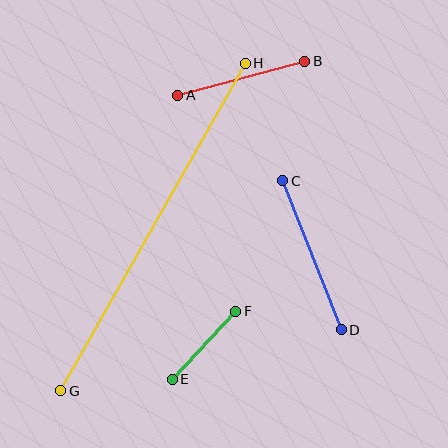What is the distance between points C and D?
The distance is approximately 160 pixels.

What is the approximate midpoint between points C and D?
The midpoint is at approximately (312, 255) pixels.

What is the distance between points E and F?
The distance is approximately 93 pixels.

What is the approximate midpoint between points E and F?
The midpoint is at approximately (204, 345) pixels.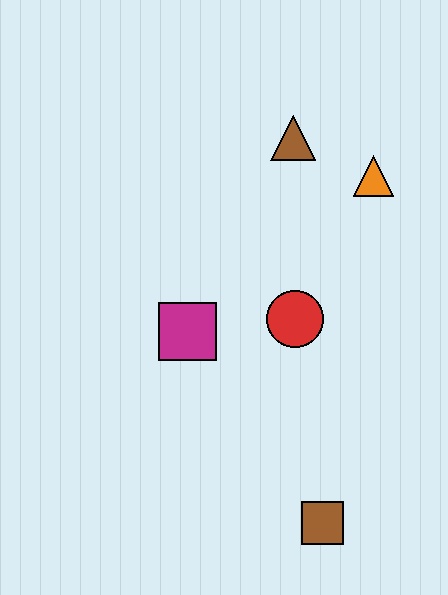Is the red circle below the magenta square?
No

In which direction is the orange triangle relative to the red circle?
The orange triangle is above the red circle.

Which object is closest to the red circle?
The magenta square is closest to the red circle.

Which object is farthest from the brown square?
The brown triangle is farthest from the brown square.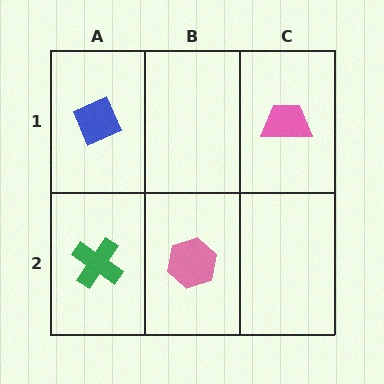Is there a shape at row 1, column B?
No, that cell is empty.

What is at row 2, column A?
A green cross.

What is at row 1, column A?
A blue diamond.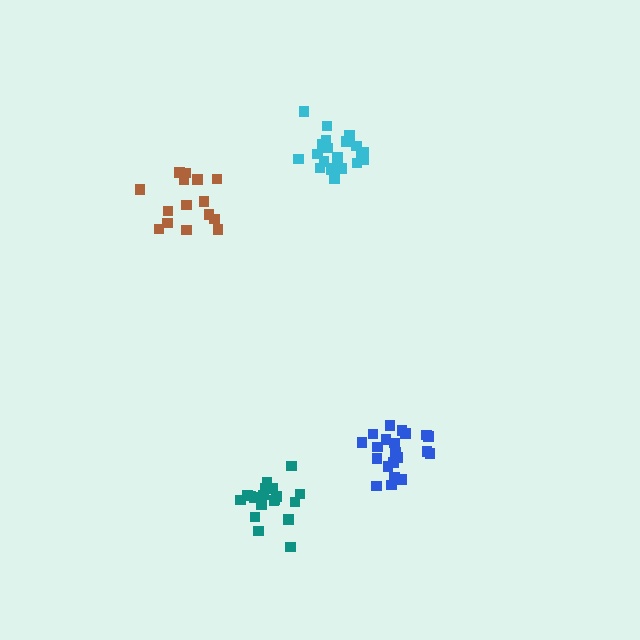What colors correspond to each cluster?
The clusters are colored: blue, teal, cyan, brown.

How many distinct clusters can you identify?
There are 4 distinct clusters.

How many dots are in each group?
Group 1: 21 dots, Group 2: 19 dots, Group 3: 21 dots, Group 4: 15 dots (76 total).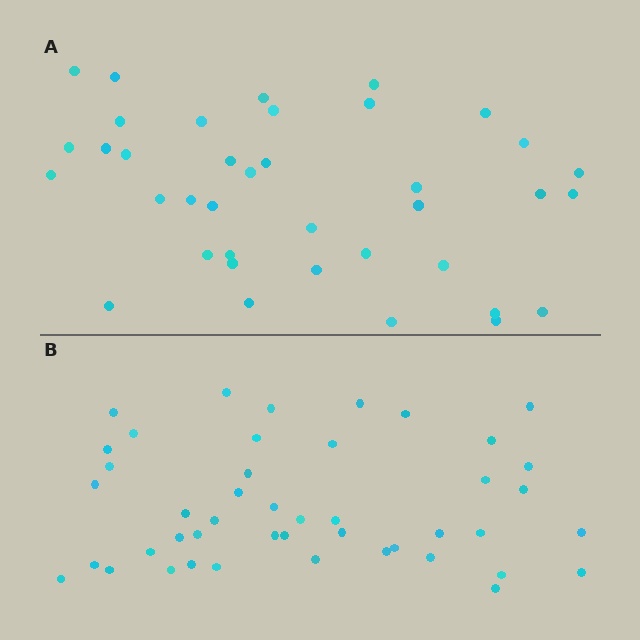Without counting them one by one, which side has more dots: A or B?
Region B (the bottom region) has more dots.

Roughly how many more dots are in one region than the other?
Region B has roughly 8 or so more dots than region A.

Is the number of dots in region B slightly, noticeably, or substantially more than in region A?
Region B has only slightly more — the two regions are fairly close. The ratio is roughly 1.2 to 1.